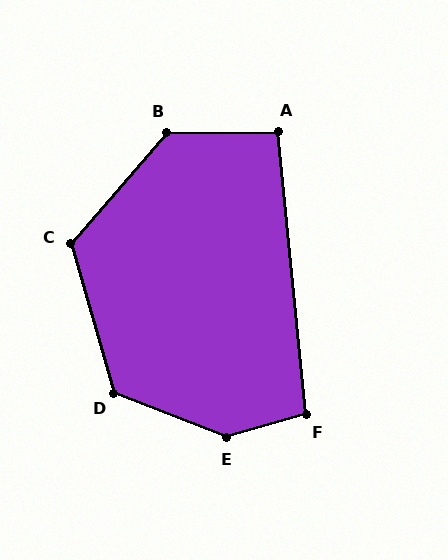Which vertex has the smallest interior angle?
A, at approximately 95 degrees.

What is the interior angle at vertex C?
Approximately 123 degrees (obtuse).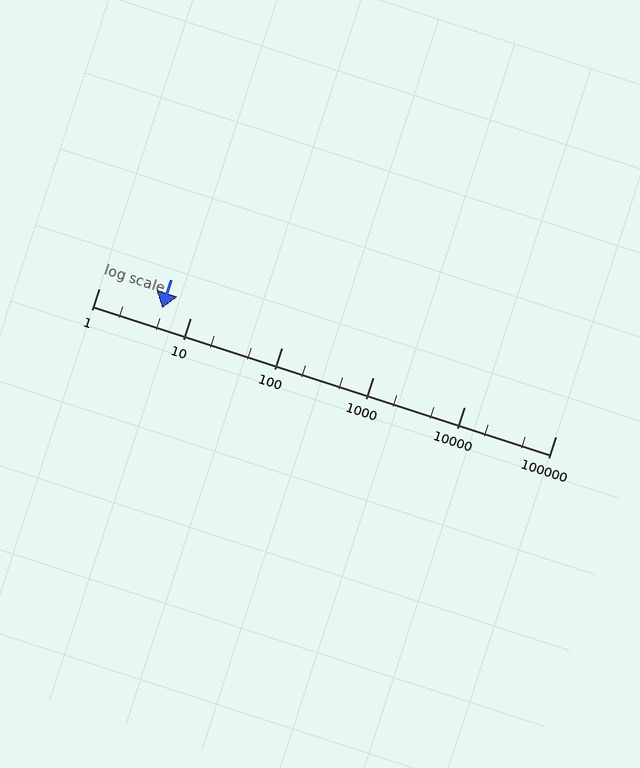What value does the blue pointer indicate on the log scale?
The pointer indicates approximately 4.9.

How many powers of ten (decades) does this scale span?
The scale spans 5 decades, from 1 to 100000.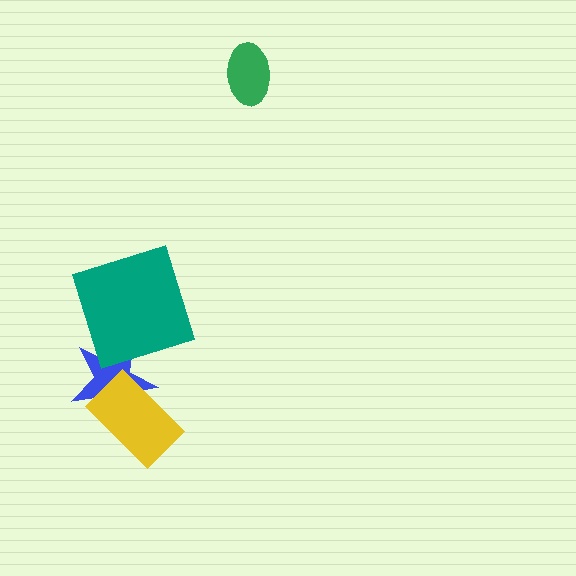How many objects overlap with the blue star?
2 objects overlap with the blue star.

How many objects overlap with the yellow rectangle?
1 object overlaps with the yellow rectangle.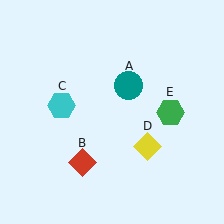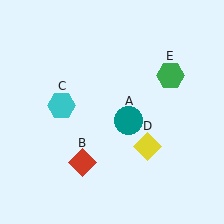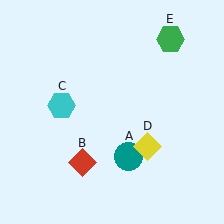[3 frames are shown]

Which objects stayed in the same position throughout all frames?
Red diamond (object B) and cyan hexagon (object C) and yellow diamond (object D) remained stationary.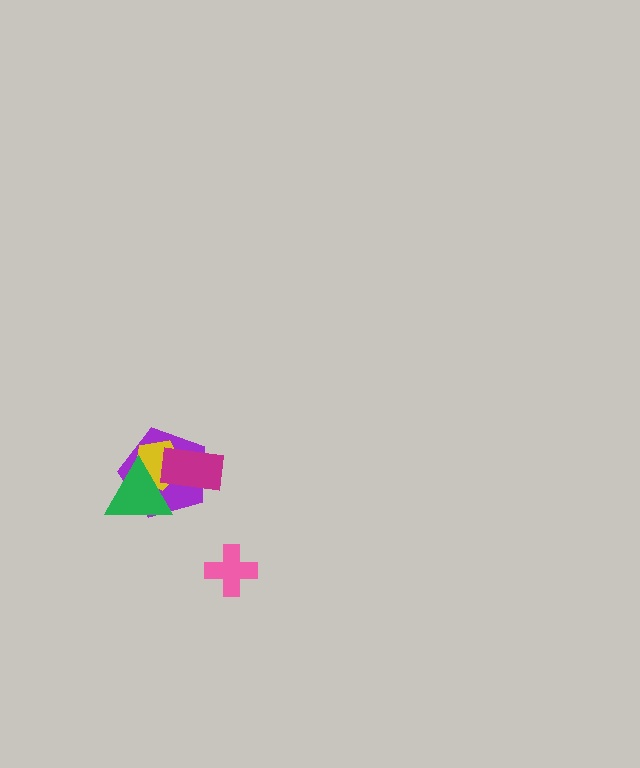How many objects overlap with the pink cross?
0 objects overlap with the pink cross.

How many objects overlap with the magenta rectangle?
3 objects overlap with the magenta rectangle.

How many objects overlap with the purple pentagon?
3 objects overlap with the purple pentagon.